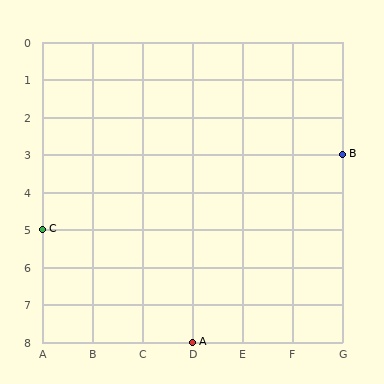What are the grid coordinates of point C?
Point C is at grid coordinates (A, 5).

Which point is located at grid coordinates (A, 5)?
Point C is at (A, 5).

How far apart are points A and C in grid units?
Points A and C are 3 columns and 3 rows apart (about 4.2 grid units diagonally).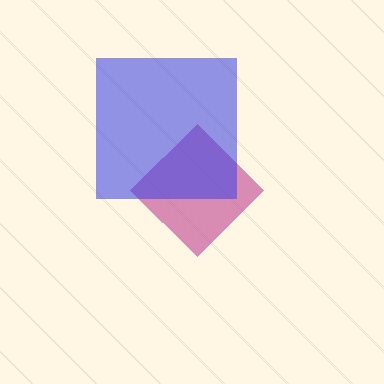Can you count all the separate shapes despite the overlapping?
Yes, there are 2 separate shapes.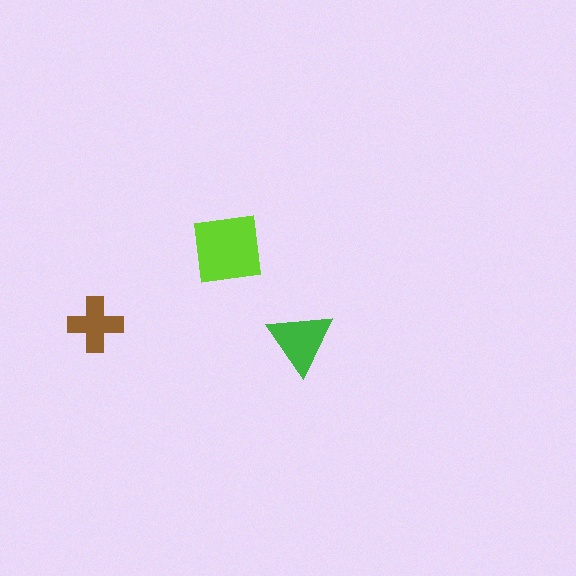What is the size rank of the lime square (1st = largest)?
1st.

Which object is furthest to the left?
The brown cross is leftmost.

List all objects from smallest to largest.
The brown cross, the green triangle, the lime square.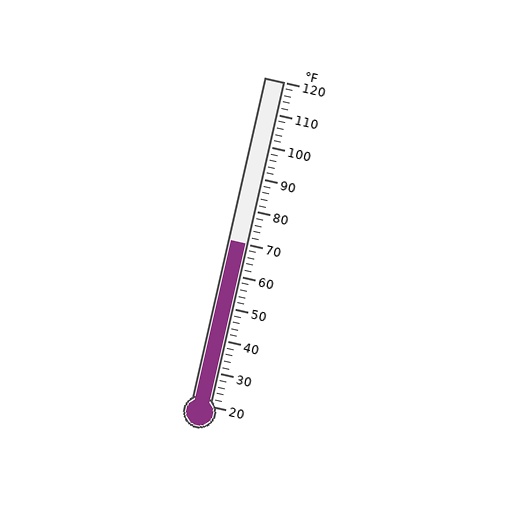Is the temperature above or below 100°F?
The temperature is below 100°F.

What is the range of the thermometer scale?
The thermometer scale ranges from 20°F to 120°F.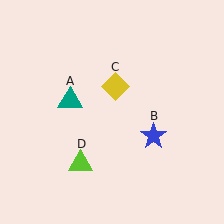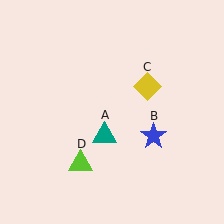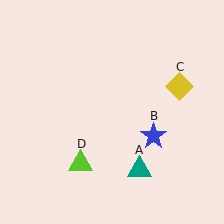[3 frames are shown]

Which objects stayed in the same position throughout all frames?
Blue star (object B) and lime triangle (object D) remained stationary.